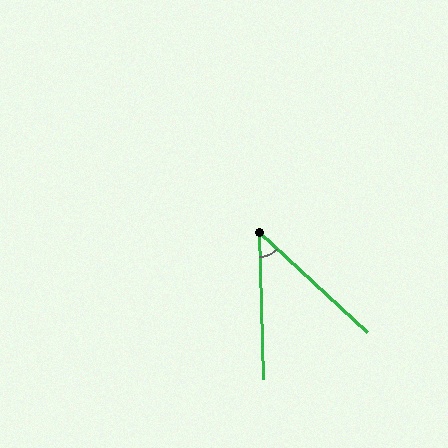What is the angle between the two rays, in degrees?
Approximately 46 degrees.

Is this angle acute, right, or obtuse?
It is acute.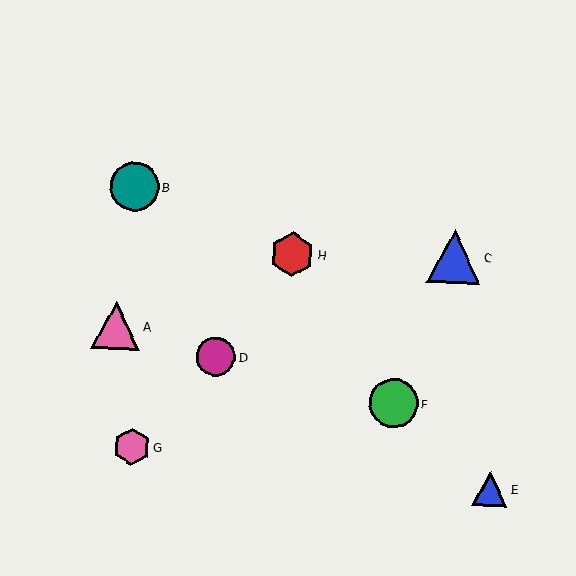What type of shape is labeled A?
Shape A is a pink triangle.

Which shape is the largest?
The blue triangle (labeled C) is the largest.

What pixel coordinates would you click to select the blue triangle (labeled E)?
Click at (490, 489) to select the blue triangle E.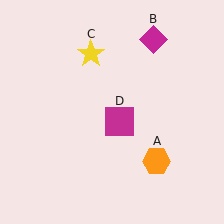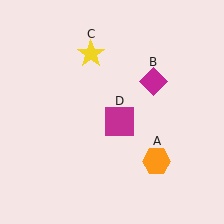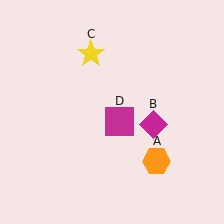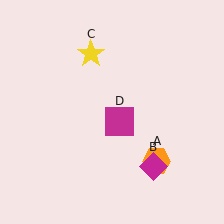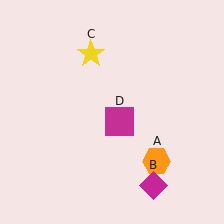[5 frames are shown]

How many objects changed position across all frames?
1 object changed position: magenta diamond (object B).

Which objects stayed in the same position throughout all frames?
Orange hexagon (object A) and yellow star (object C) and magenta square (object D) remained stationary.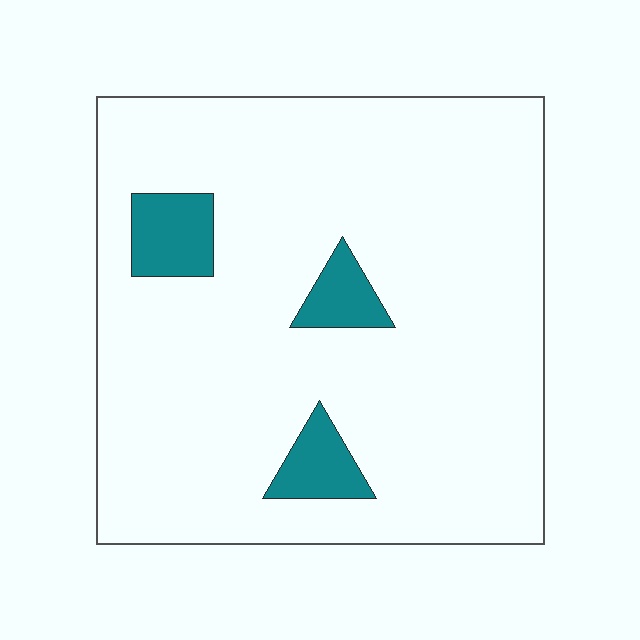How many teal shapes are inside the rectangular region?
3.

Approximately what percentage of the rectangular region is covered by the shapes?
Approximately 10%.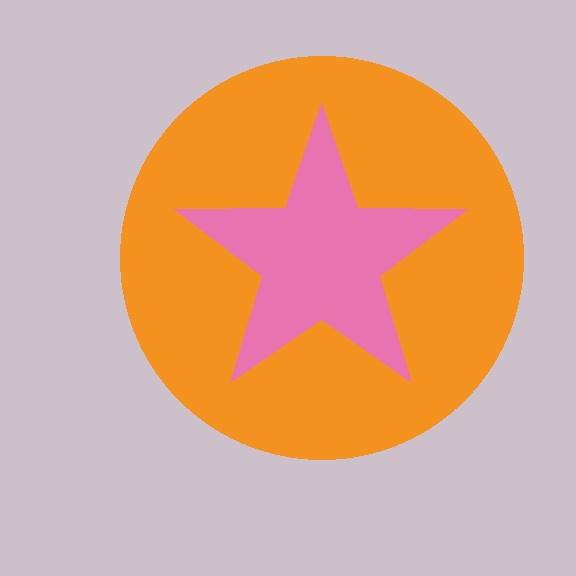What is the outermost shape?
The orange circle.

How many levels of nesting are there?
2.